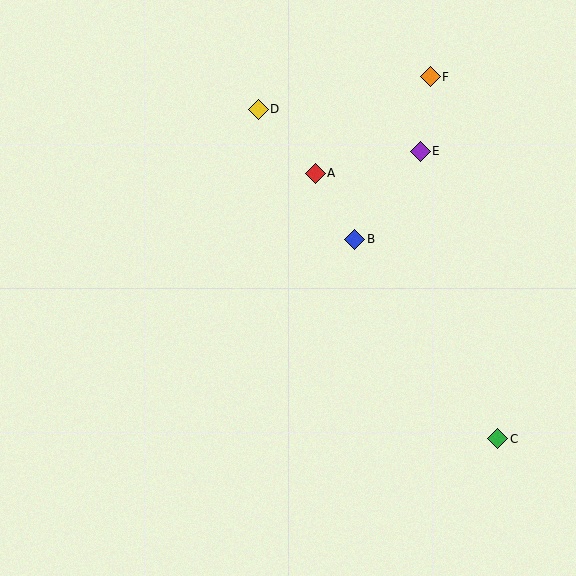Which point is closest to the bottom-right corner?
Point C is closest to the bottom-right corner.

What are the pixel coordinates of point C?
Point C is at (498, 439).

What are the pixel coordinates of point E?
Point E is at (420, 151).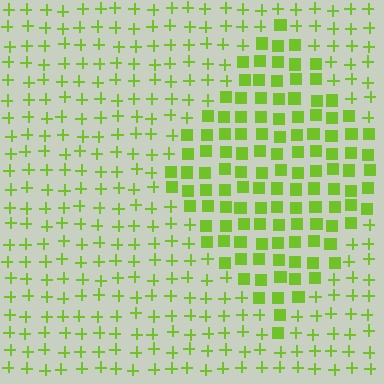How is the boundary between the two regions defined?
The boundary is defined by a change in element shape: squares inside vs. plus signs outside. All elements share the same color and spacing.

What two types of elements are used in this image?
The image uses squares inside the diamond region and plus signs outside it.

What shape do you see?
I see a diamond.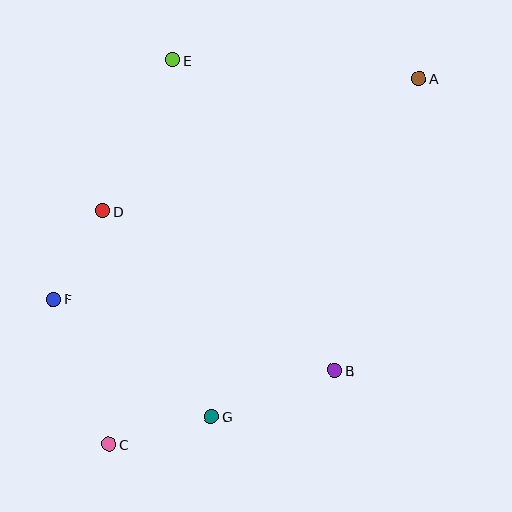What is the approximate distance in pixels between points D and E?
The distance between D and E is approximately 166 pixels.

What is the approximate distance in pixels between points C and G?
The distance between C and G is approximately 106 pixels.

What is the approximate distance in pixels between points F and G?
The distance between F and G is approximately 197 pixels.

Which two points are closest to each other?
Points D and F are closest to each other.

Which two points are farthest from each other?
Points A and C are farthest from each other.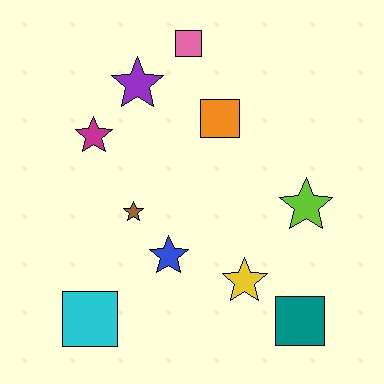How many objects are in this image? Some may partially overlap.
There are 10 objects.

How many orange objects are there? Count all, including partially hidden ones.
There is 1 orange object.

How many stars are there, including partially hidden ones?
There are 6 stars.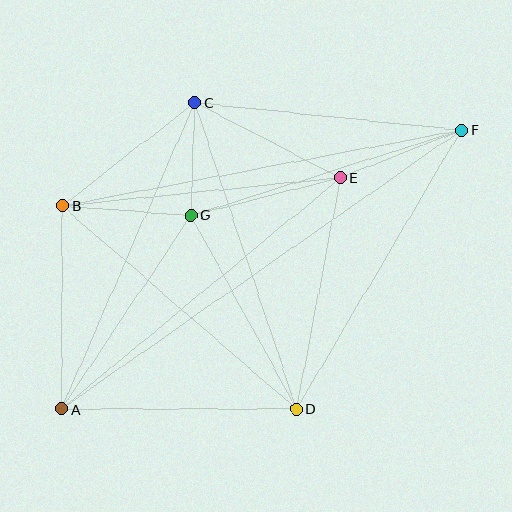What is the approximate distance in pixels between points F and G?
The distance between F and G is approximately 284 pixels.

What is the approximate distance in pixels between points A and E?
The distance between A and E is approximately 362 pixels.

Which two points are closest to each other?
Points C and G are closest to each other.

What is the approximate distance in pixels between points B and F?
The distance between B and F is approximately 406 pixels.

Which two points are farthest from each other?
Points A and F are farthest from each other.